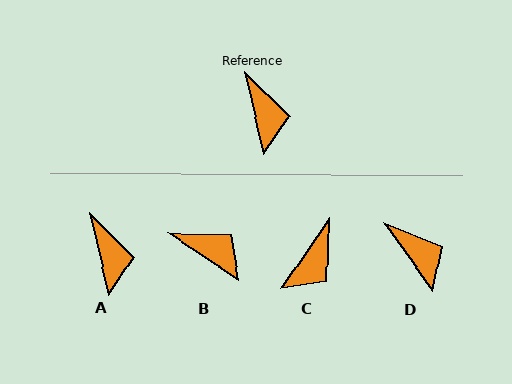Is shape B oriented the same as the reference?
No, it is off by about 43 degrees.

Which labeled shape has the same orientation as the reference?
A.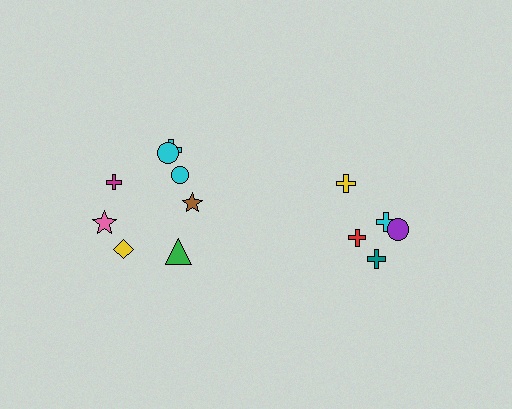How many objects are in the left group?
There are 8 objects.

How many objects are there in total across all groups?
There are 13 objects.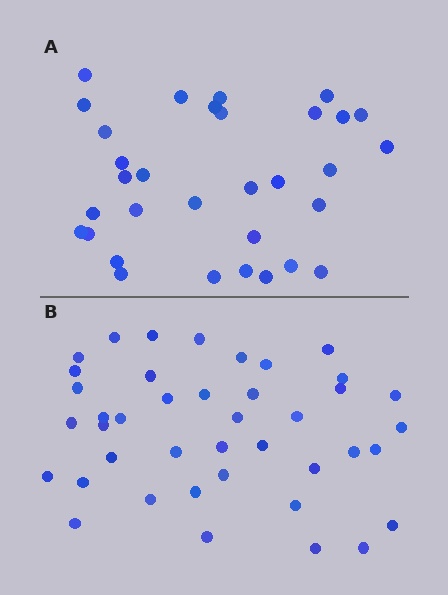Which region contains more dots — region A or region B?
Region B (the bottom region) has more dots.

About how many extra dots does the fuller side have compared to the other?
Region B has roughly 8 or so more dots than region A.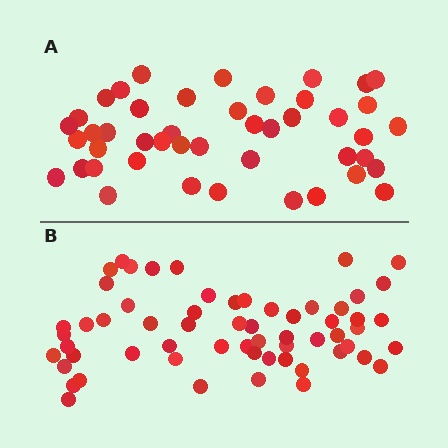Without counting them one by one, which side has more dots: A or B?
Region B (the bottom region) has more dots.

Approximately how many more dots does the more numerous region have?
Region B has approximately 15 more dots than region A.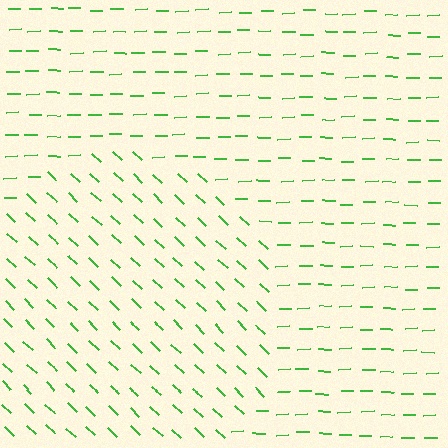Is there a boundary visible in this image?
Yes, there is a texture boundary formed by a change in line orientation.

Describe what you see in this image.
The image is filled with small green line segments. A circle region in the image has lines oriented differently from the surrounding lines, creating a visible texture boundary.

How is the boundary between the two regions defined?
The boundary is defined purely by a change in line orientation (approximately 45 degrees difference). All lines are the same color and thickness.